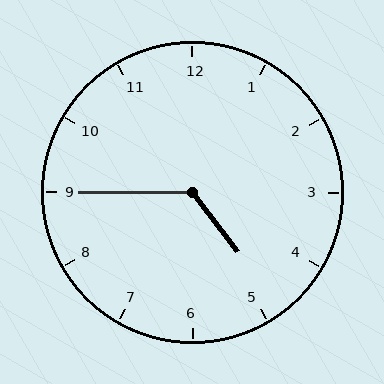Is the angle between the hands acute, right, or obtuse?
It is obtuse.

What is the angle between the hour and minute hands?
Approximately 128 degrees.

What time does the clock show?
4:45.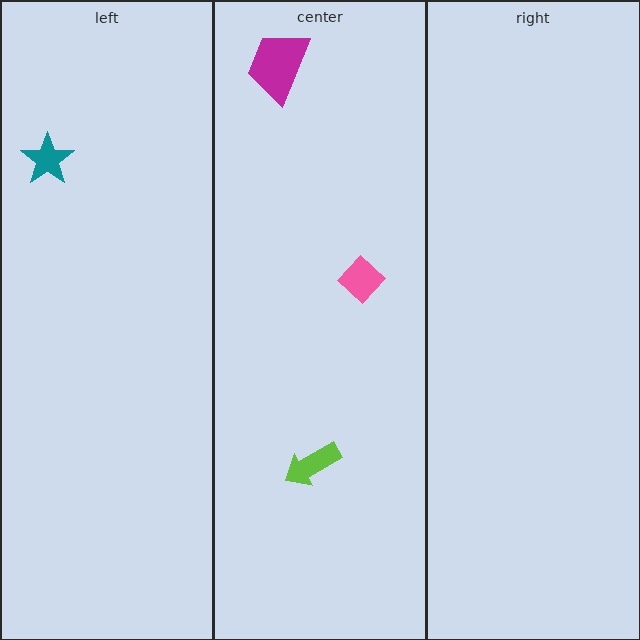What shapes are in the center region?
The pink diamond, the lime arrow, the magenta trapezoid.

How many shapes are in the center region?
3.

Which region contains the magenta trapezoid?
The center region.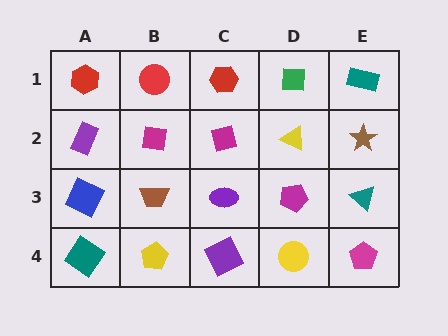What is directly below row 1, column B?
A magenta square.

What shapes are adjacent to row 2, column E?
A teal rectangle (row 1, column E), a teal triangle (row 3, column E), a yellow triangle (row 2, column D).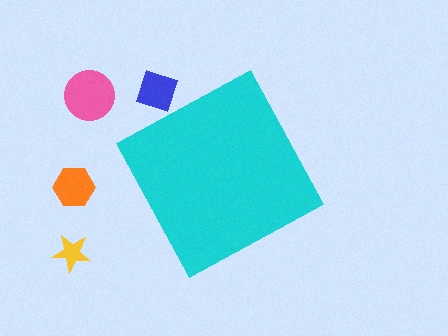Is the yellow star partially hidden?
No, the yellow star is fully visible.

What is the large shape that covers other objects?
A cyan diamond.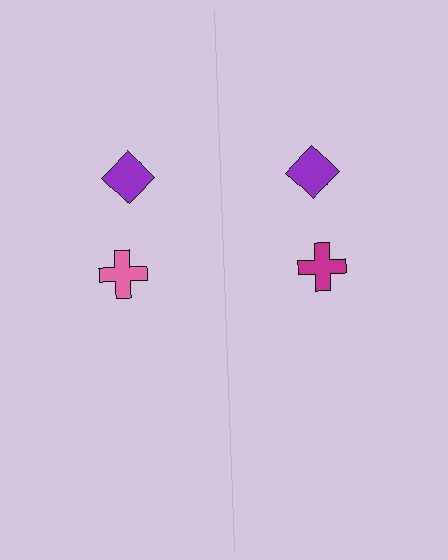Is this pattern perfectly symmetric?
No, the pattern is not perfectly symmetric. The magenta cross on the right side breaks the symmetry — its mirror counterpart is pink.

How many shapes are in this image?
There are 4 shapes in this image.